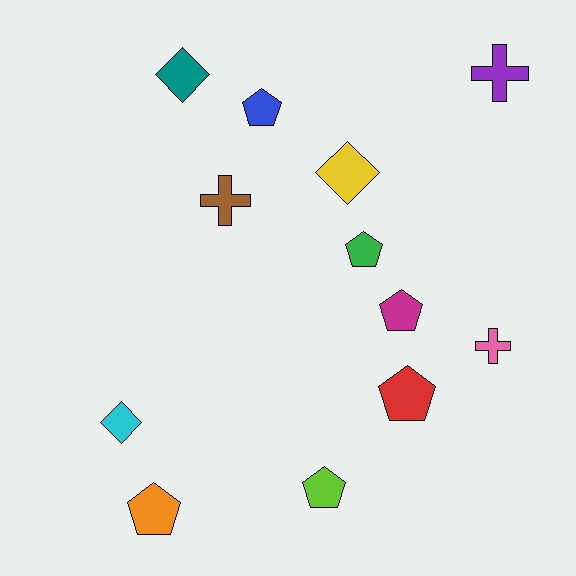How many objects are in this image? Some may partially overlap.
There are 12 objects.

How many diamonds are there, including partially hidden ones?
There are 3 diamonds.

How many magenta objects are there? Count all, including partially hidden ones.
There is 1 magenta object.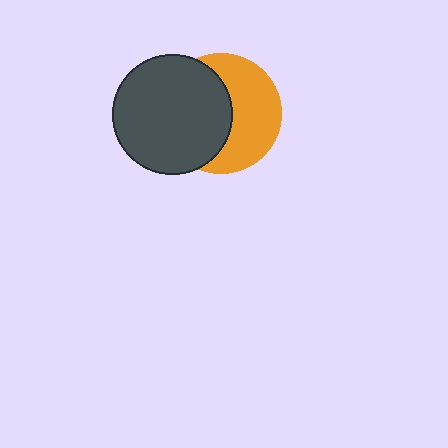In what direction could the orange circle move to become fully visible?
The orange circle could move right. That would shift it out from behind the dark gray circle entirely.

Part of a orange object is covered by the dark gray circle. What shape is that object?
It is a circle.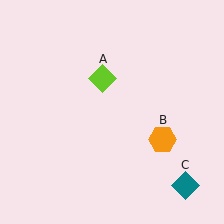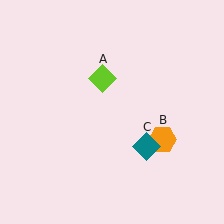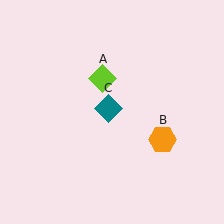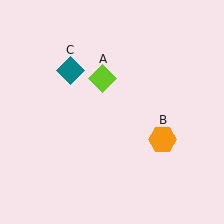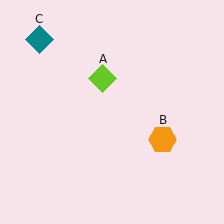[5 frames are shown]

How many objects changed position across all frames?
1 object changed position: teal diamond (object C).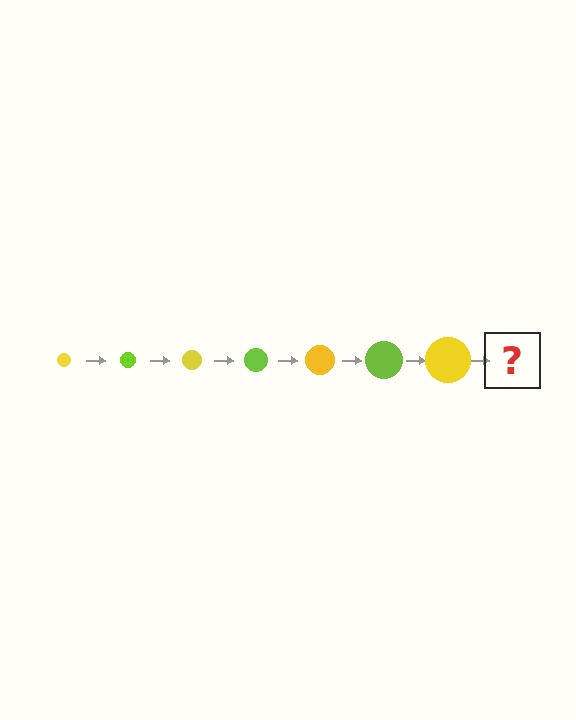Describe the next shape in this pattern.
It should be a lime circle, larger than the previous one.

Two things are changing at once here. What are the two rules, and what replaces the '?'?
The two rules are that the circle grows larger each step and the color cycles through yellow and lime. The '?' should be a lime circle, larger than the previous one.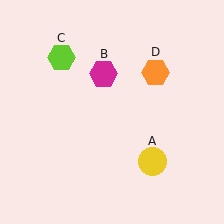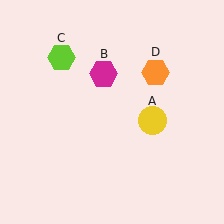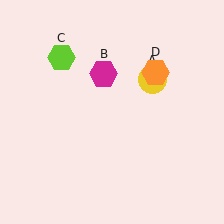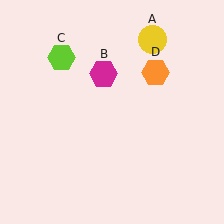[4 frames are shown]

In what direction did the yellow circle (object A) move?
The yellow circle (object A) moved up.